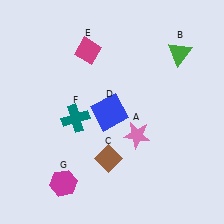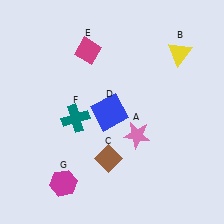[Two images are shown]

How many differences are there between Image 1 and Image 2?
There is 1 difference between the two images.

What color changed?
The triangle (B) changed from green in Image 1 to yellow in Image 2.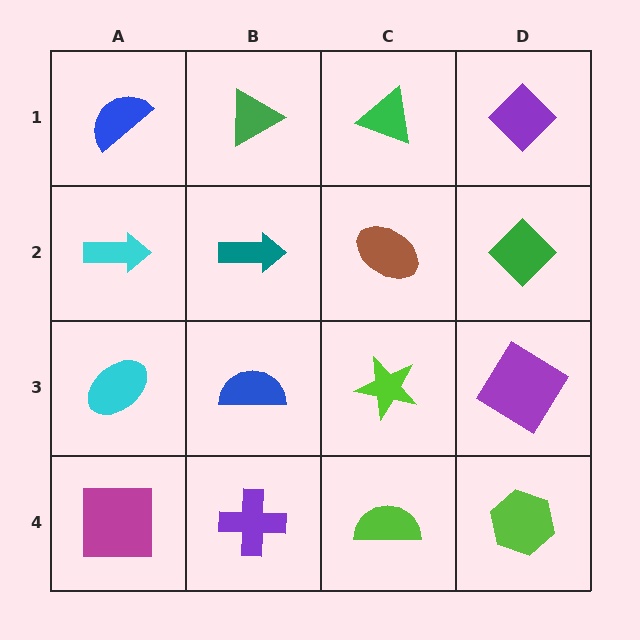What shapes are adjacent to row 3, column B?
A teal arrow (row 2, column B), a purple cross (row 4, column B), a cyan ellipse (row 3, column A), a lime star (row 3, column C).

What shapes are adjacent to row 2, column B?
A green triangle (row 1, column B), a blue semicircle (row 3, column B), a cyan arrow (row 2, column A), a brown ellipse (row 2, column C).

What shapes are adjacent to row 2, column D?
A purple diamond (row 1, column D), a purple diamond (row 3, column D), a brown ellipse (row 2, column C).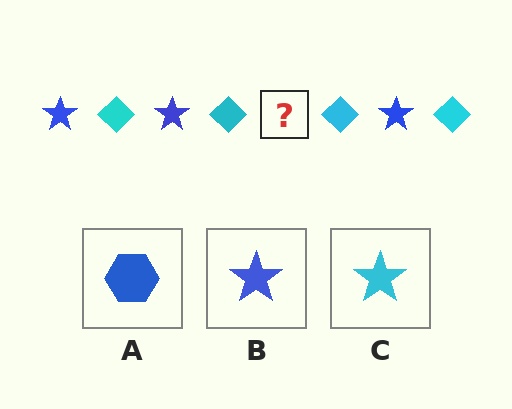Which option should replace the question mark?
Option B.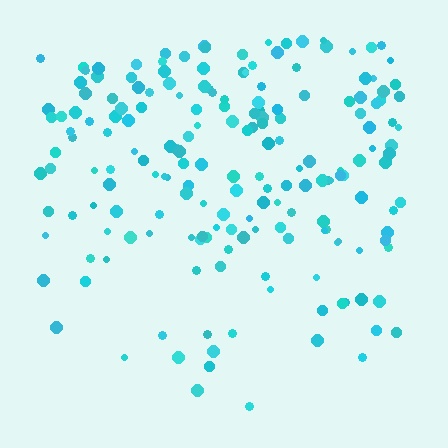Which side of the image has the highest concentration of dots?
The top.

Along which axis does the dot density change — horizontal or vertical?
Vertical.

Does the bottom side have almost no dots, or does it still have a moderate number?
Still a moderate number, just noticeably fewer than the top.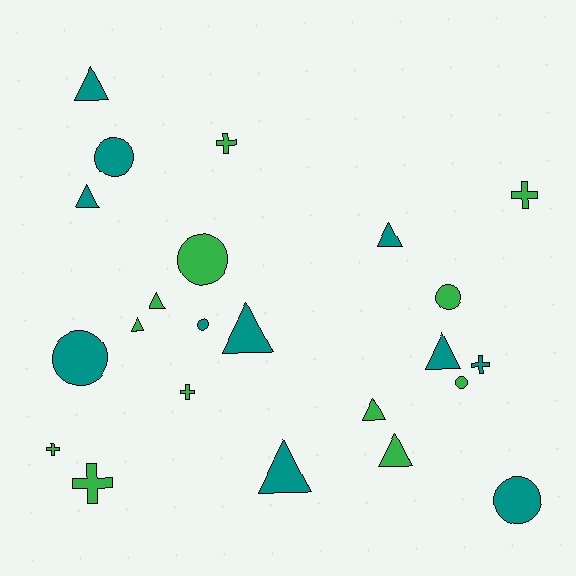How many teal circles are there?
There are 4 teal circles.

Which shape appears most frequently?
Triangle, with 10 objects.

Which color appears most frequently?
Green, with 12 objects.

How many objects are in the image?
There are 23 objects.